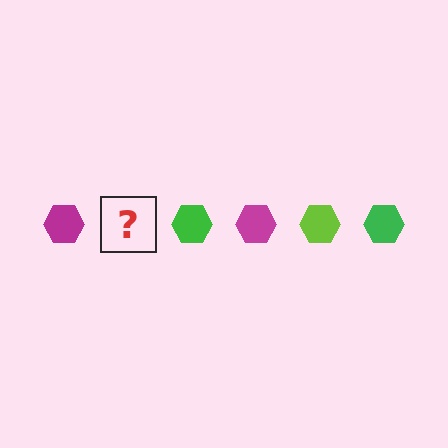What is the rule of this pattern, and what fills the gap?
The rule is that the pattern cycles through magenta, lime, green hexagons. The gap should be filled with a lime hexagon.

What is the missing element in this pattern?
The missing element is a lime hexagon.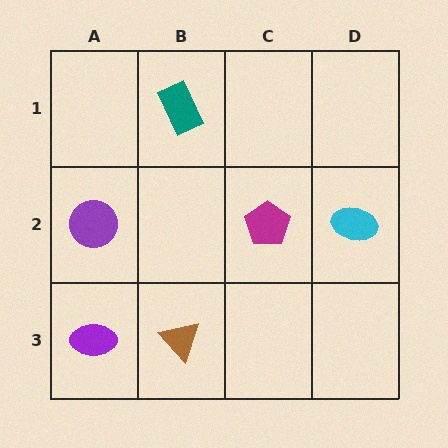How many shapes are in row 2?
3 shapes.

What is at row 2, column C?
A magenta pentagon.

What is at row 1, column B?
A teal rectangle.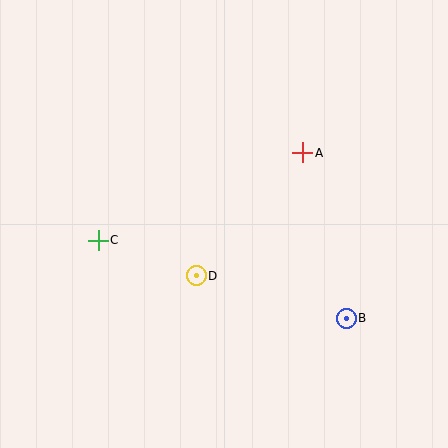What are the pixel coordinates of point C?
Point C is at (98, 240).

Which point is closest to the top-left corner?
Point C is closest to the top-left corner.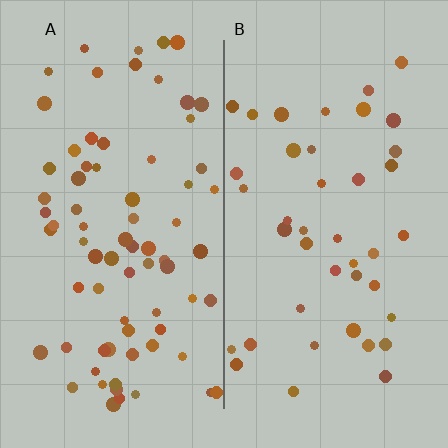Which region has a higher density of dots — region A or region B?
A (the left).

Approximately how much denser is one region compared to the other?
Approximately 1.8× — region A over region B.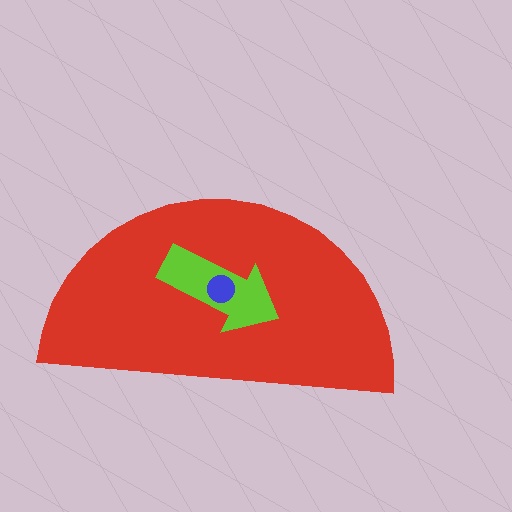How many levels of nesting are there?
3.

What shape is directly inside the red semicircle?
The lime arrow.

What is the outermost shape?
The red semicircle.